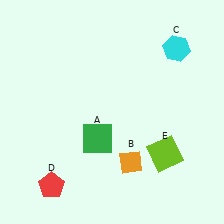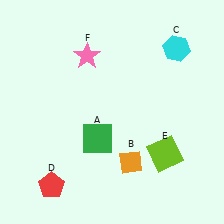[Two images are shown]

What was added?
A pink star (F) was added in Image 2.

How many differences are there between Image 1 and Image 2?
There is 1 difference between the two images.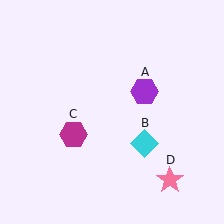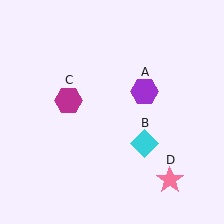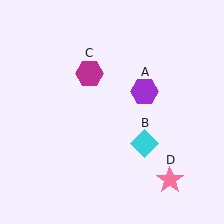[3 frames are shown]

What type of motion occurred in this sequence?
The magenta hexagon (object C) rotated clockwise around the center of the scene.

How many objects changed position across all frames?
1 object changed position: magenta hexagon (object C).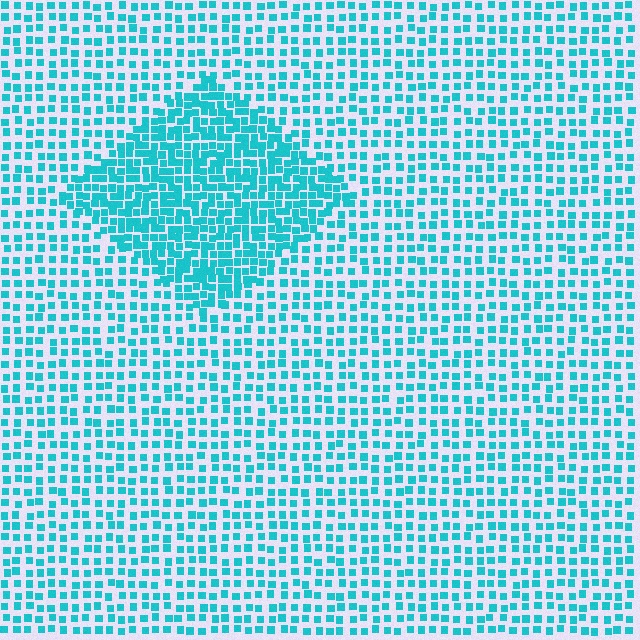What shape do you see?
I see a diamond.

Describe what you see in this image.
The image contains small cyan elements arranged at two different densities. A diamond-shaped region is visible where the elements are more densely packed than the surrounding area.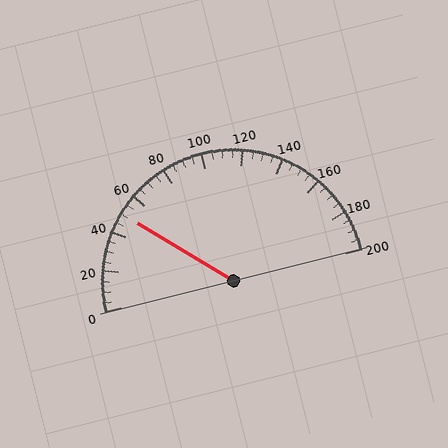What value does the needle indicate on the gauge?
The needle indicates approximately 50.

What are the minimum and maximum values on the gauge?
The gauge ranges from 0 to 200.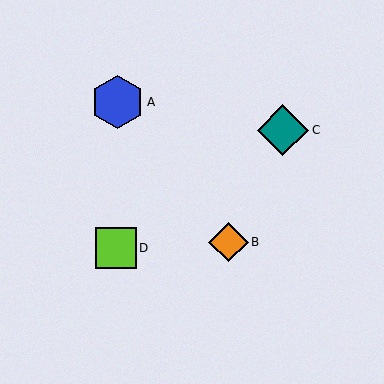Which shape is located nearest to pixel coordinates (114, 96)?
The blue hexagon (labeled A) at (118, 102) is nearest to that location.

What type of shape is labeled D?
Shape D is a lime square.